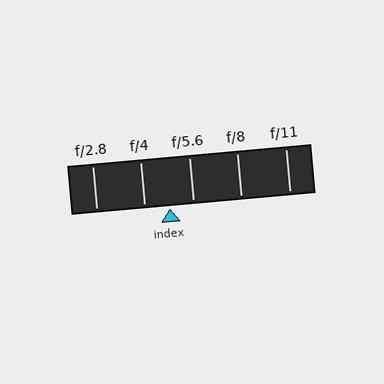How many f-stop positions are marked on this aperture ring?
There are 5 f-stop positions marked.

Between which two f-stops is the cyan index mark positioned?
The index mark is between f/4 and f/5.6.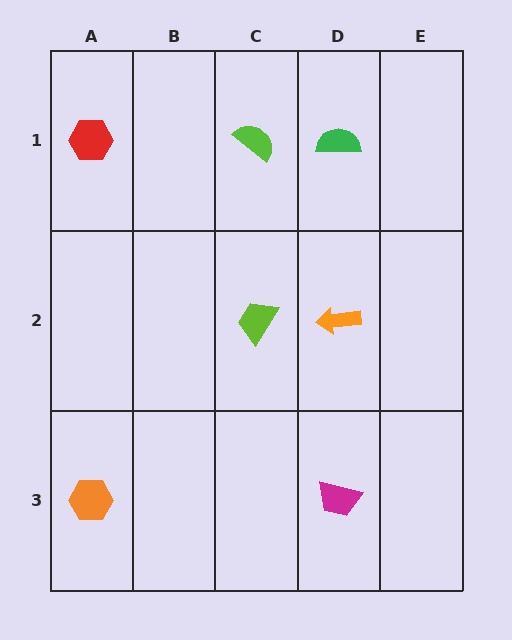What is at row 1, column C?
A lime semicircle.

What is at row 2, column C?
A lime trapezoid.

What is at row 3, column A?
An orange hexagon.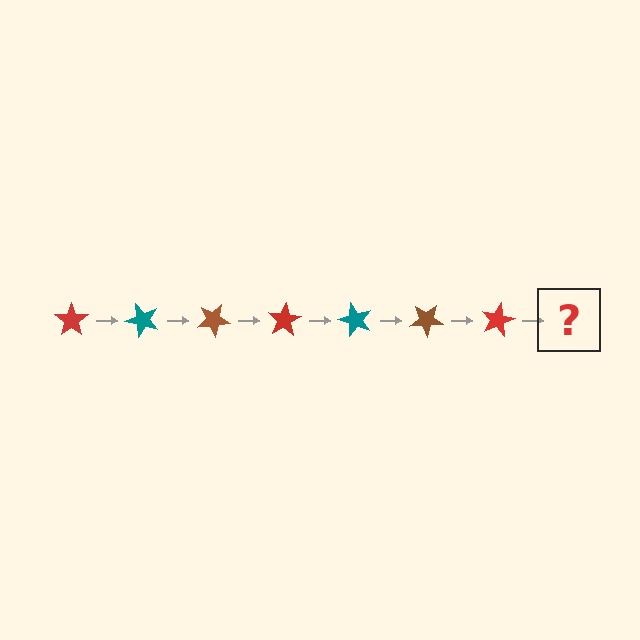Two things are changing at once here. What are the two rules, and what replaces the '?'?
The two rules are that it rotates 50 degrees each step and the color cycles through red, teal, and brown. The '?' should be a teal star, rotated 350 degrees from the start.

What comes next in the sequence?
The next element should be a teal star, rotated 350 degrees from the start.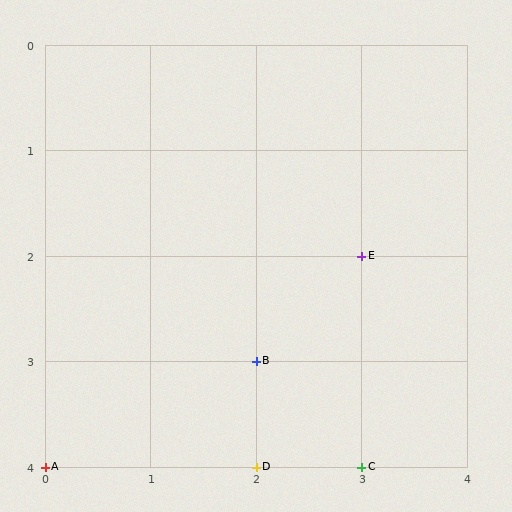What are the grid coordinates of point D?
Point D is at grid coordinates (2, 4).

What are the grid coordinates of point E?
Point E is at grid coordinates (3, 2).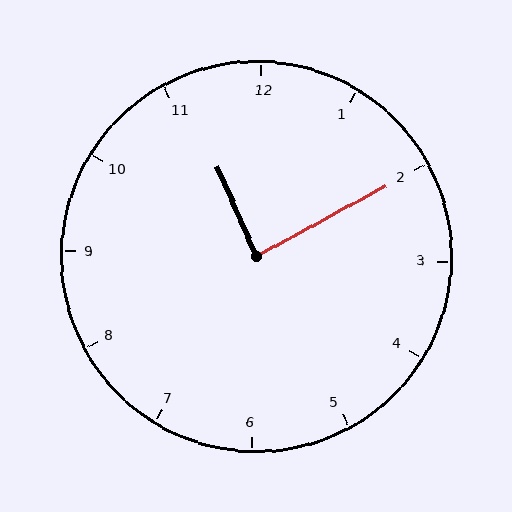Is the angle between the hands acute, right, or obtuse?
It is right.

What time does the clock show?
11:10.